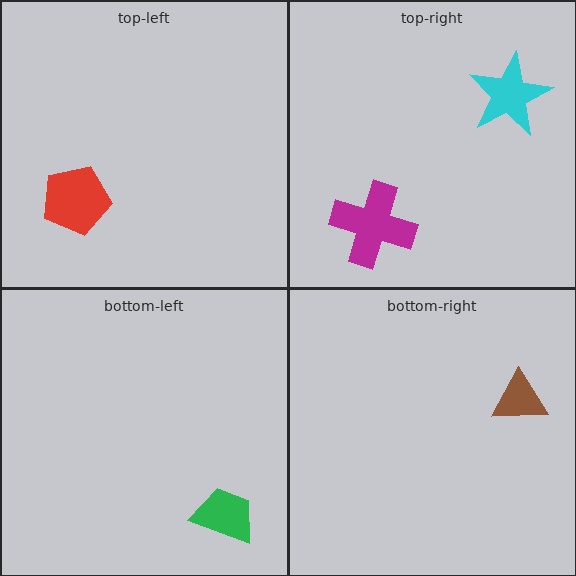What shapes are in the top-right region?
The magenta cross, the cyan star.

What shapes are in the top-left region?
The red pentagon.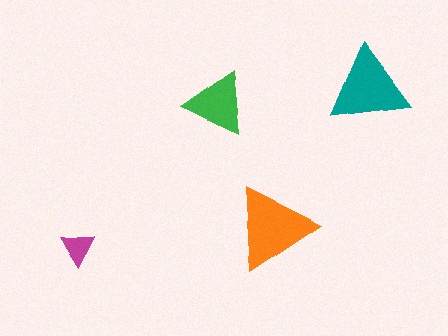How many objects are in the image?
There are 4 objects in the image.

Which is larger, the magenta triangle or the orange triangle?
The orange one.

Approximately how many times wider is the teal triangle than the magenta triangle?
About 2.5 times wider.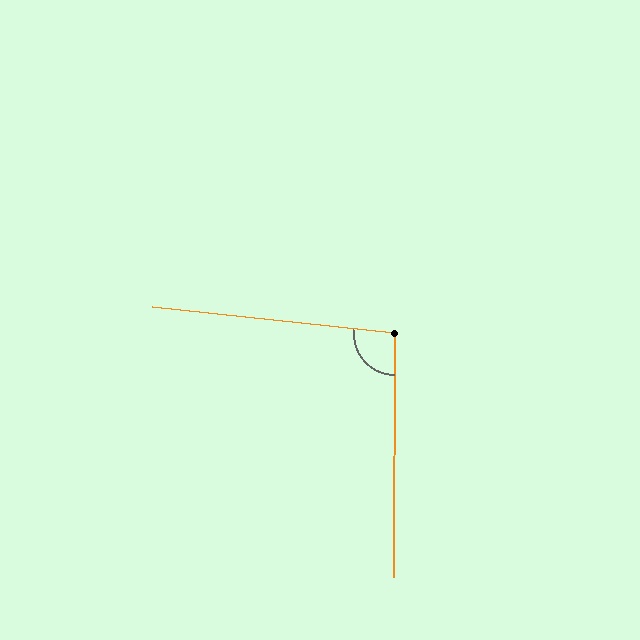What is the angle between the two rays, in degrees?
Approximately 96 degrees.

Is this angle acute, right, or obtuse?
It is obtuse.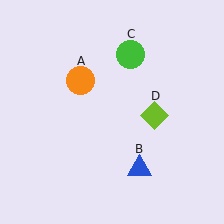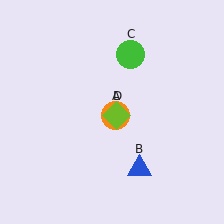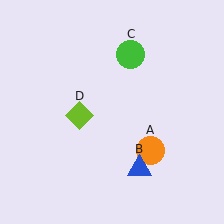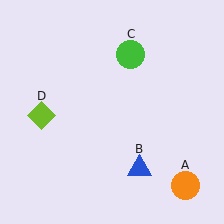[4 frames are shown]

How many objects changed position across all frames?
2 objects changed position: orange circle (object A), lime diamond (object D).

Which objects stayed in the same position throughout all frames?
Blue triangle (object B) and green circle (object C) remained stationary.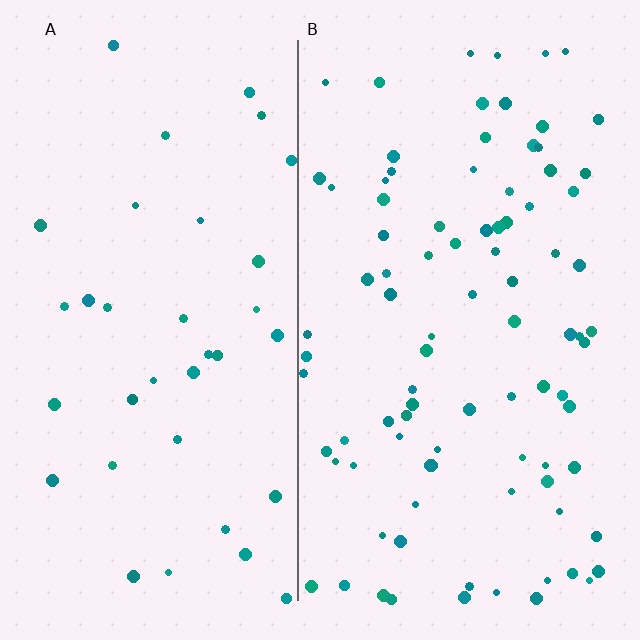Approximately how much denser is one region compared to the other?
Approximately 2.5× — region B over region A.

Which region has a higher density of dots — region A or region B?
B (the right).